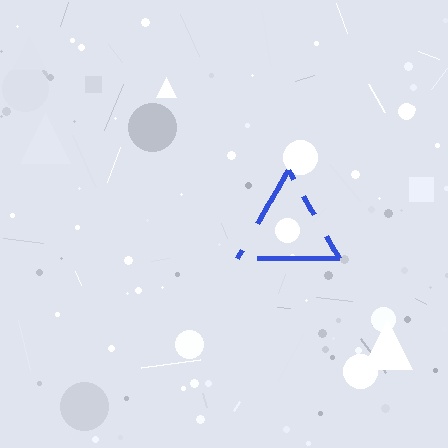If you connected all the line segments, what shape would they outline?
They would outline a triangle.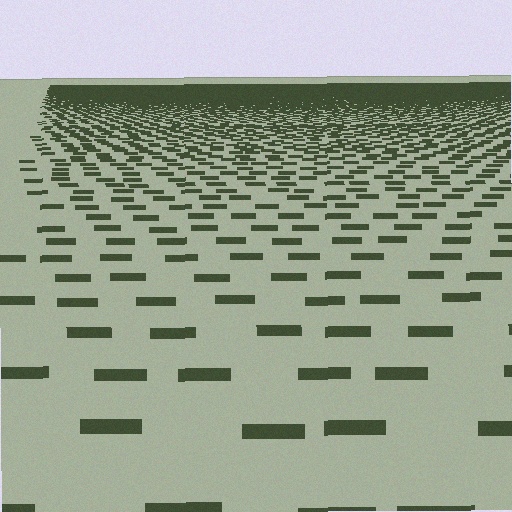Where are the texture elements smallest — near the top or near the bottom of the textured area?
Near the top.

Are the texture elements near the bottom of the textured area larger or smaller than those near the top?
Larger. Near the bottom, elements are closer to the viewer and appear at a bigger on-screen size.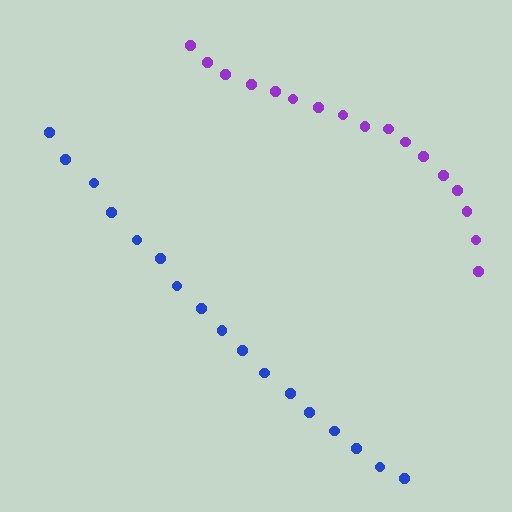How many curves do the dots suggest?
There are 2 distinct paths.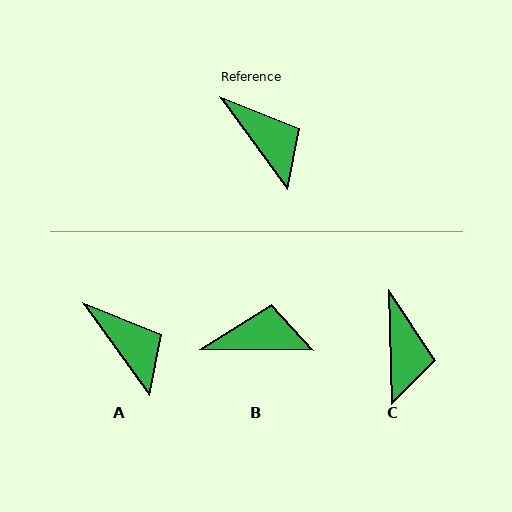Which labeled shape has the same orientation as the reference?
A.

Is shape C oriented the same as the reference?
No, it is off by about 35 degrees.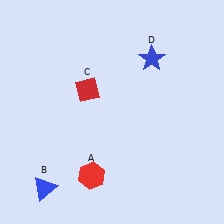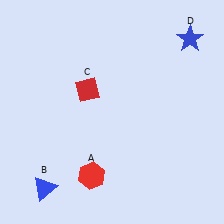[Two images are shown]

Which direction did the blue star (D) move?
The blue star (D) moved right.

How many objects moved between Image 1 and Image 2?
1 object moved between the two images.